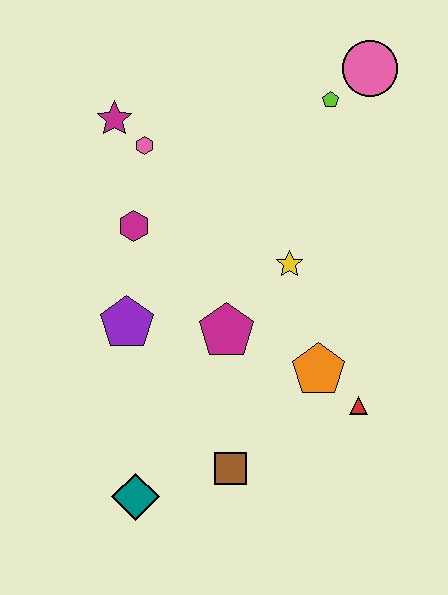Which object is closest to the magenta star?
The pink hexagon is closest to the magenta star.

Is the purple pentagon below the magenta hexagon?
Yes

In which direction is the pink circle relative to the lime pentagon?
The pink circle is to the right of the lime pentagon.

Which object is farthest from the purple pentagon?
The pink circle is farthest from the purple pentagon.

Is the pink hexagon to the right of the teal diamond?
Yes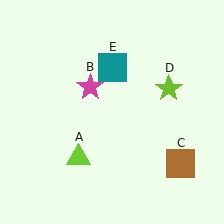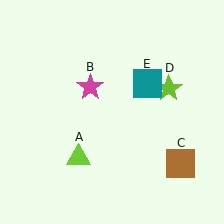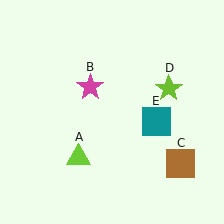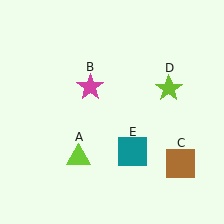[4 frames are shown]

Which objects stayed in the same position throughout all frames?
Lime triangle (object A) and magenta star (object B) and brown square (object C) and lime star (object D) remained stationary.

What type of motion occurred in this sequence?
The teal square (object E) rotated clockwise around the center of the scene.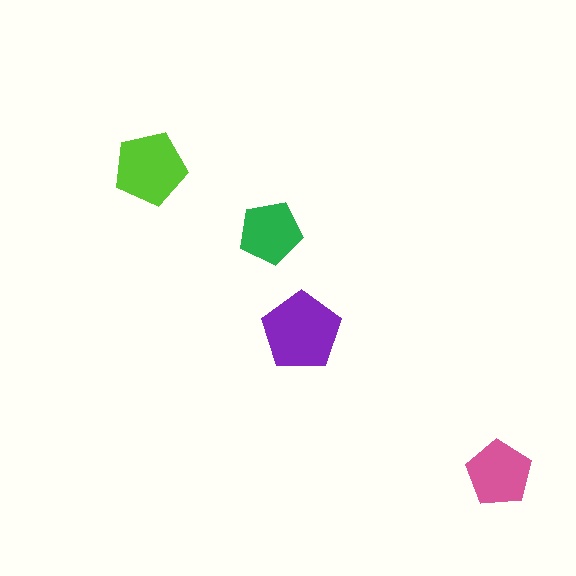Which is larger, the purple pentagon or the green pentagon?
The purple one.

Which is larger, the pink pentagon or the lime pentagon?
The lime one.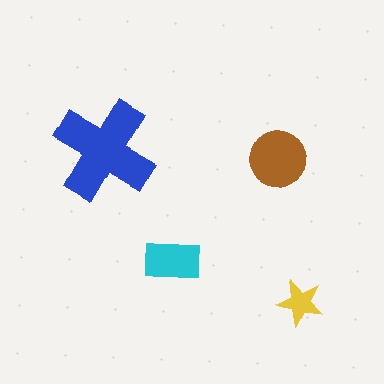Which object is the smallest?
The yellow star.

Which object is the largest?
The blue cross.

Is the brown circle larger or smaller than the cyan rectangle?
Larger.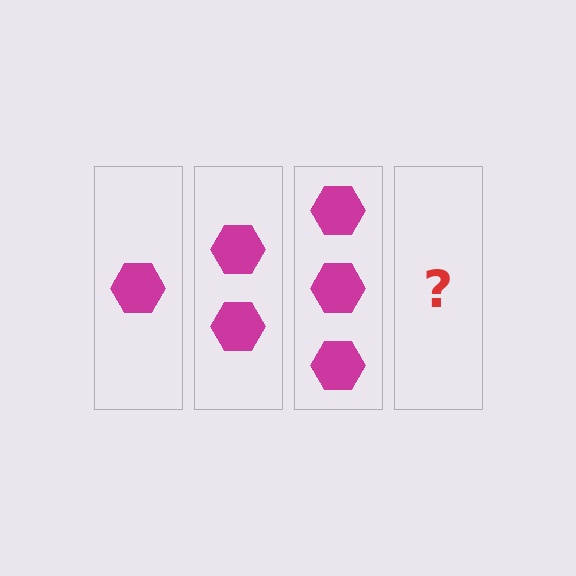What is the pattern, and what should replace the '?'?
The pattern is that each step adds one more hexagon. The '?' should be 4 hexagons.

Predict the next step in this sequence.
The next step is 4 hexagons.